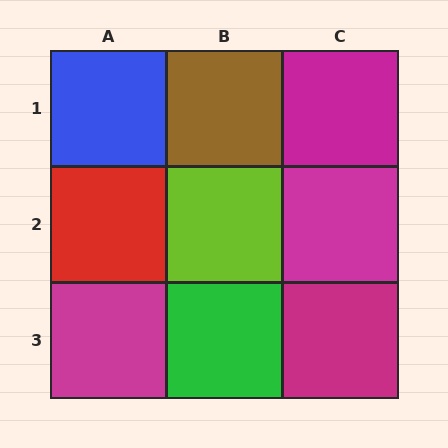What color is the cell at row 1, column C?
Magenta.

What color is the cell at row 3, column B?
Green.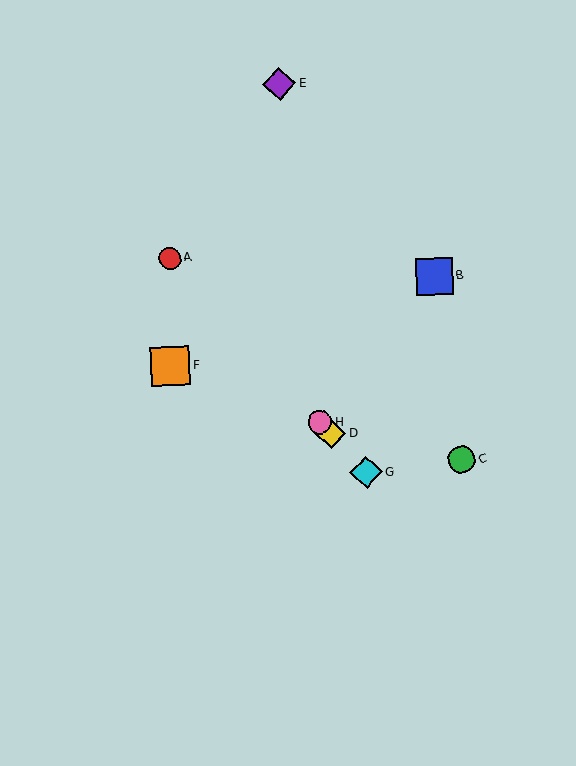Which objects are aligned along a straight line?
Objects A, D, G, H are aligned along a straight line.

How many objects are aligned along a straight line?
4 objects (A, D, G, H) are aligned along a straight line.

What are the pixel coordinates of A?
Object A is at (170, 258).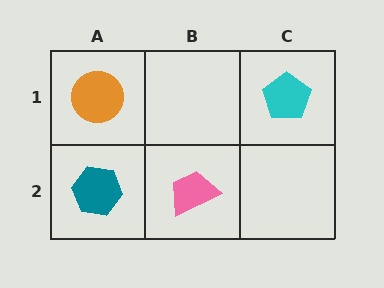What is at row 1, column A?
An orange circle.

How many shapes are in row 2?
2 shapes.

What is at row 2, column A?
A teal hexagon.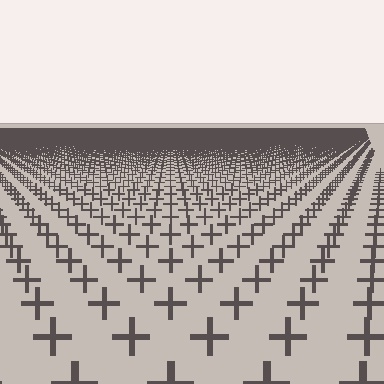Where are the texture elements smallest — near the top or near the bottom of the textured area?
Near the top.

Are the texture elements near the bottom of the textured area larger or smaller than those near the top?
Larger. Near the bottom, elements are closer to the viewer and appear at a bigger on-screen size.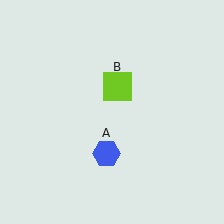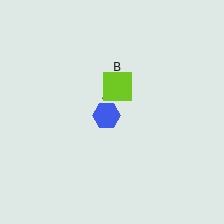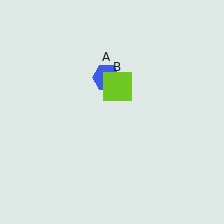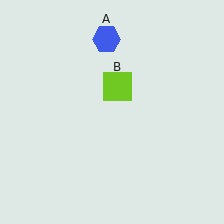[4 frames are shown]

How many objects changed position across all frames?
1 object changed position: blue hexagon (object A).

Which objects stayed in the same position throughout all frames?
Lime square (object B) remained stationary.